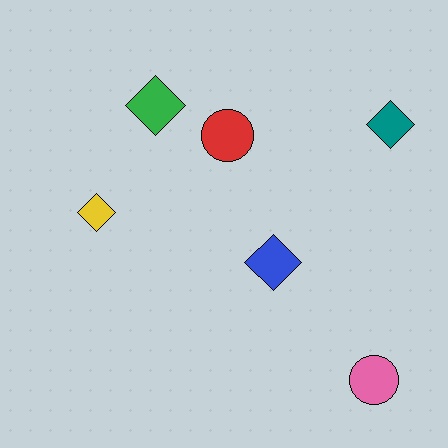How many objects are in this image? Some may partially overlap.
There are 6 objects.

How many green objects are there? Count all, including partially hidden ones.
There is 1 green object.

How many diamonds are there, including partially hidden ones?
There are 4 diamonds.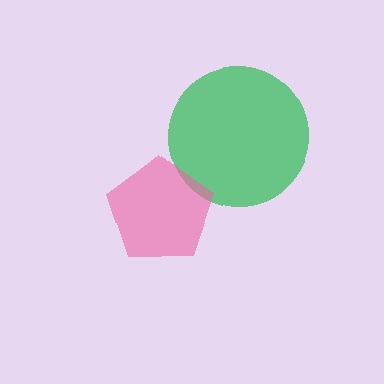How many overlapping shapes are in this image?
There are 2 overlapping shapes in the image.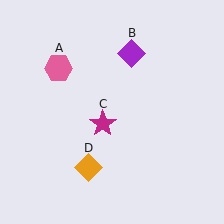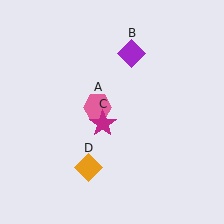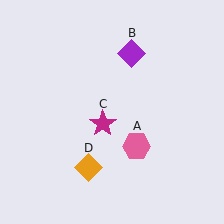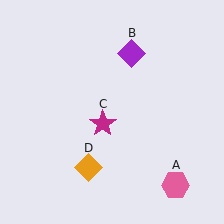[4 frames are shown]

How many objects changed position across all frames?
1 object changed position: pink hexagon (object A).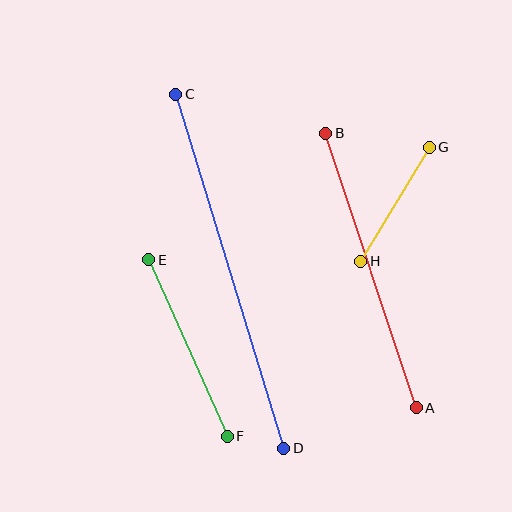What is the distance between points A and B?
The distance is approximately 289 pixels.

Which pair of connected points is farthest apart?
Points C and D are farthest apart.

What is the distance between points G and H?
The distance is approximately 133 pixels.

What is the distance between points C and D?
The distance is approximately 370 pixels.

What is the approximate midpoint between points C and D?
The midpoint is at approximately (230, 271) pixels.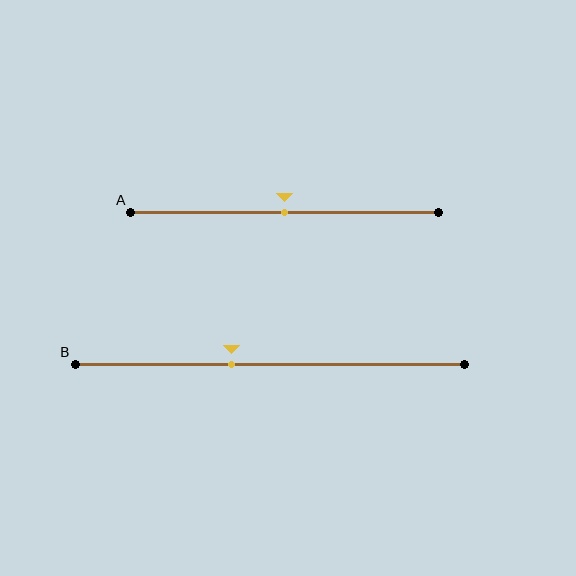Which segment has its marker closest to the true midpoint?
Segment A has its marker closest to the true midpoint.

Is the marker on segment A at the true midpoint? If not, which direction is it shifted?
Yes, the marker on segment A is at the true midpoint.